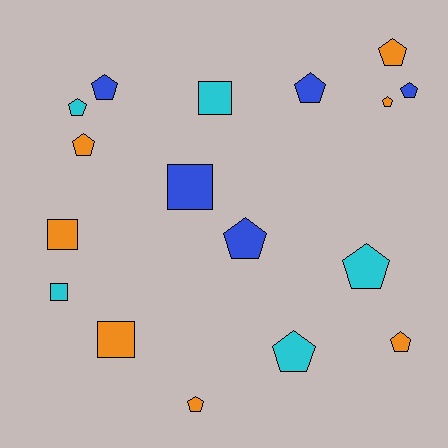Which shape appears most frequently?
Pentagon, with 12 objects.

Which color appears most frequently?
Orange, with 7 objects.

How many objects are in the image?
There are 17 objects.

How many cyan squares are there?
There are 2 cyan squares.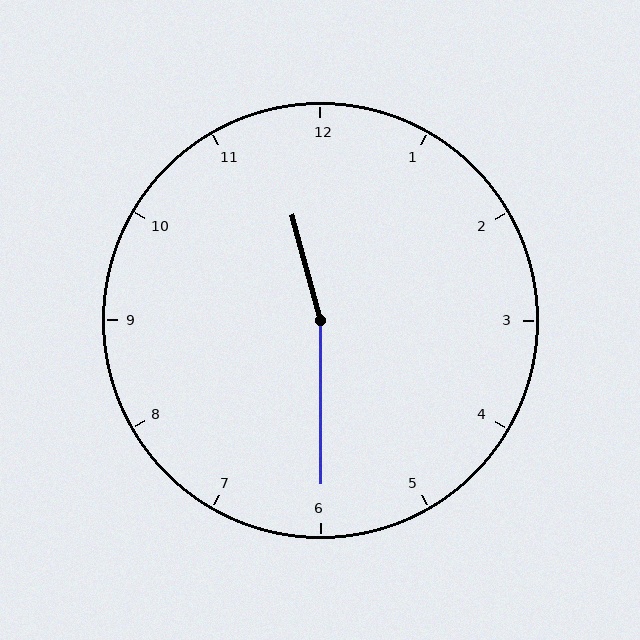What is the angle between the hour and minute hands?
Approximately 165 degrees.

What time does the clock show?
11:30.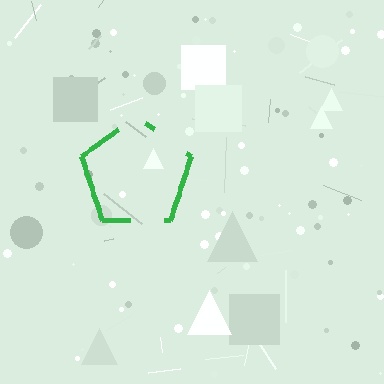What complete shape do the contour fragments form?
The contour fragments form a pentagon.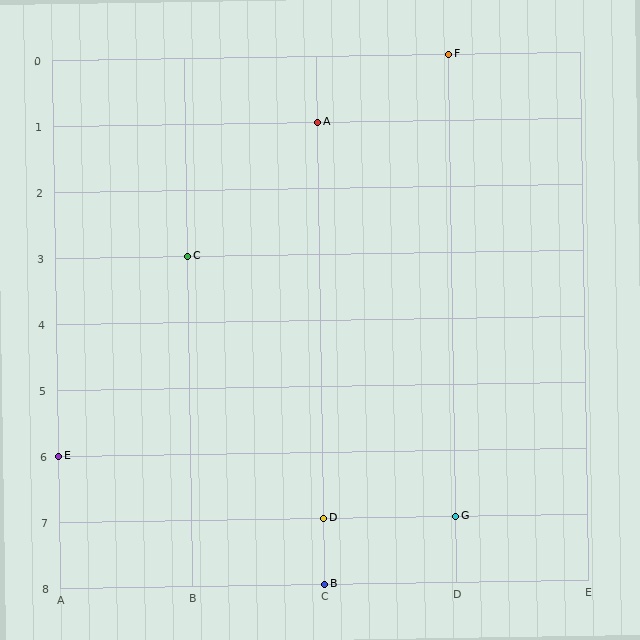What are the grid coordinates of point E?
Point E is at grid coordinates (A, 6).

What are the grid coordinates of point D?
Point D is at grid coordinates (C, 7).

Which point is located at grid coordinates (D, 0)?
Point F is at (D, 0).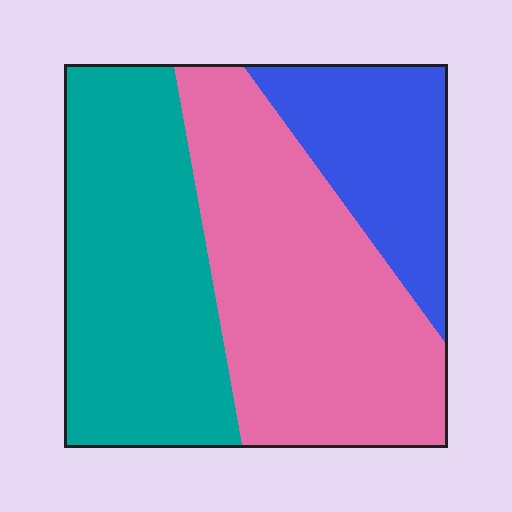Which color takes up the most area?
Pink, at roughly 45%.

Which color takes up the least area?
Blue, at roughly 20%.